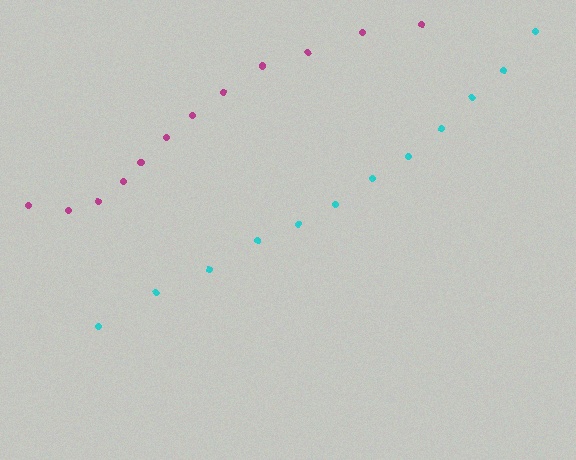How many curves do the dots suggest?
There are 2 distinct paths.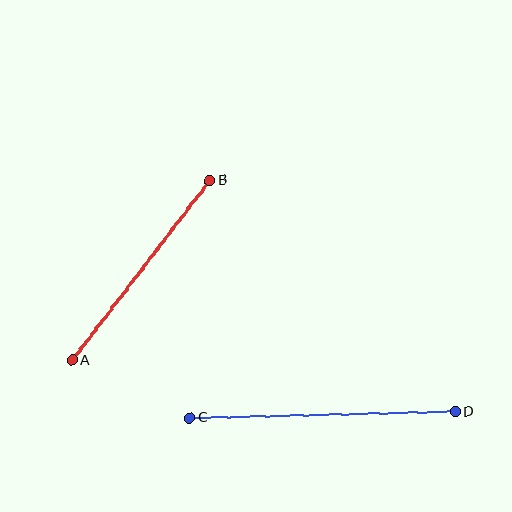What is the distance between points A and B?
The distance is approximately 227 pixels.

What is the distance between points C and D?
The distance is approximately 266 pixels.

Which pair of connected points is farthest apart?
Points C and D are farthest apart.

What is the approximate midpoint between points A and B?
The midpoint is at approximately (141, 270) pixels.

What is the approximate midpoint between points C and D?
The midpoint is at approximately (323, 415) pixels.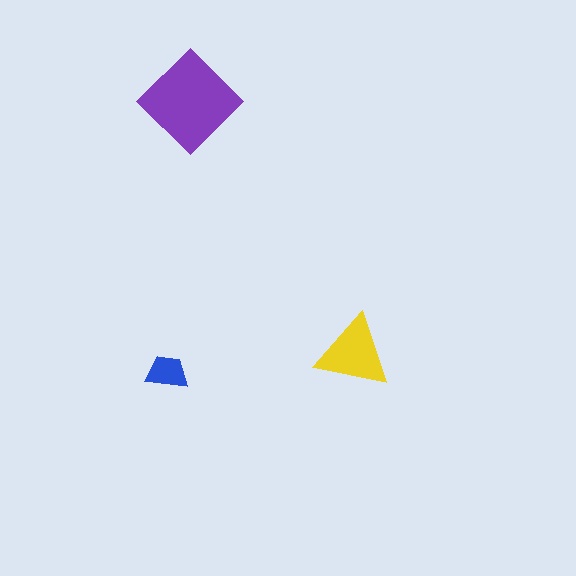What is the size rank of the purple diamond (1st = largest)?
1st.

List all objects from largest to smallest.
The purple diamond, the yellow triangle, the blue trapezoid.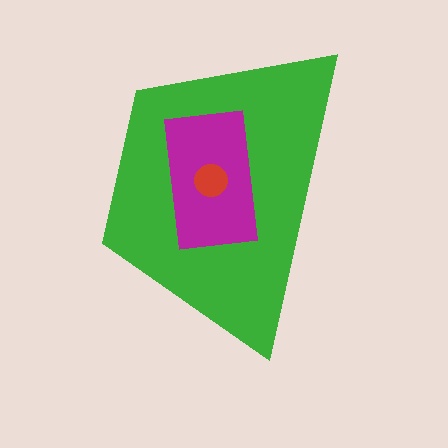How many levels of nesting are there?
3.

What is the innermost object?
The red circle.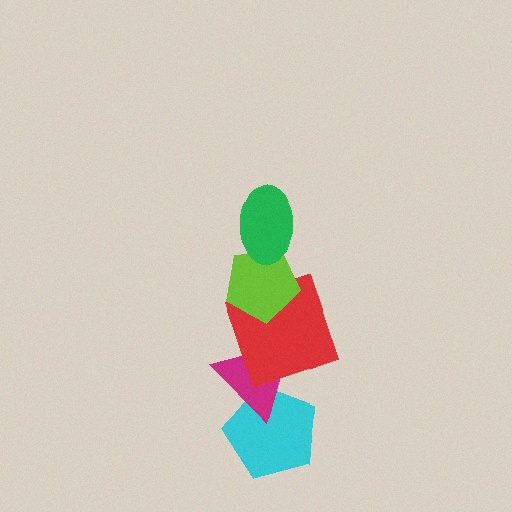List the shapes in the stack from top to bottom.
From top to bottom: the green ellipse, the lime pentagon, the red square, the magenta triangle, the cyan pentagon.